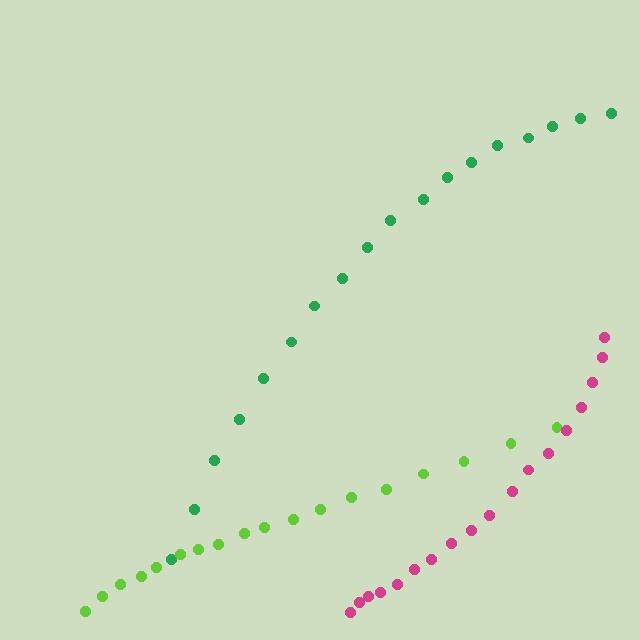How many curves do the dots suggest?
There are 3 distinct paths.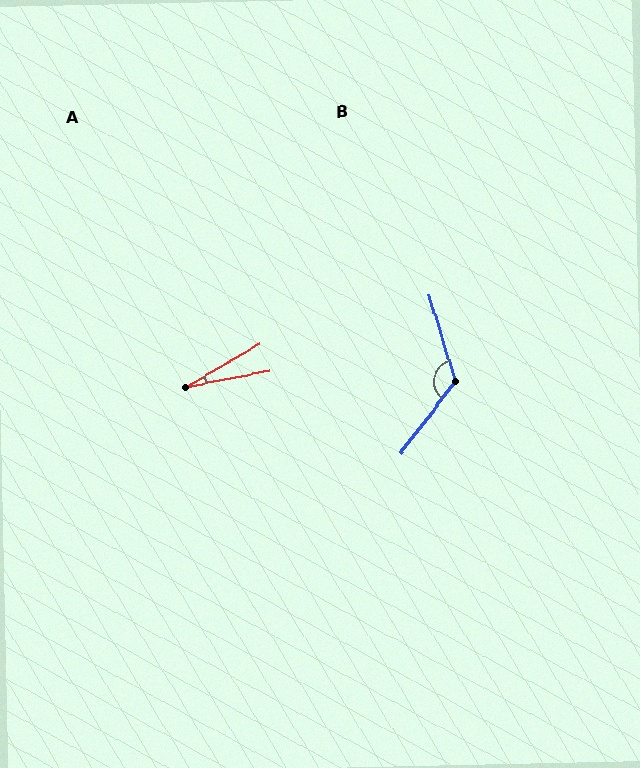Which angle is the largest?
B, at approximately 126 degrees.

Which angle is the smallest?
A, at approximately 19 degrees.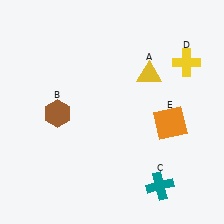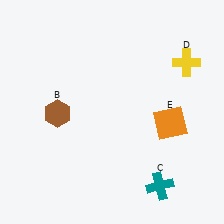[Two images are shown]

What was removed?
The yellow triangle (A) was removed in Image 2.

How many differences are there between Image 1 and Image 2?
There is 1 difference between the two images.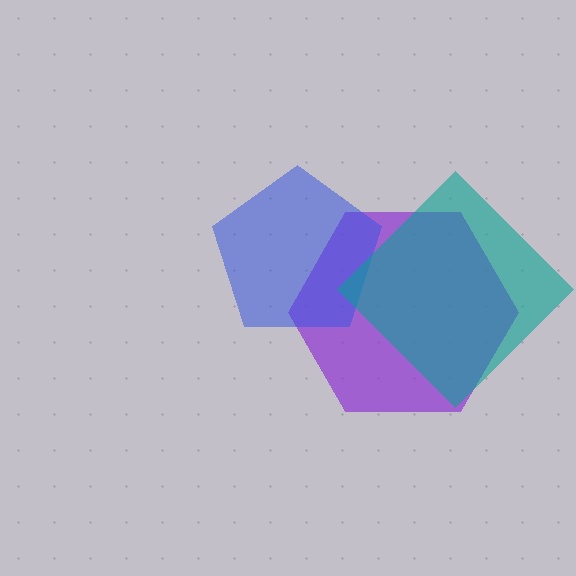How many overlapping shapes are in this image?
There are 3 overlapping shapes in the image.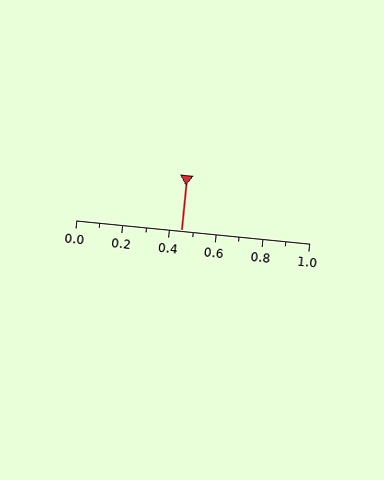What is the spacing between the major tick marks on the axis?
The major ticks are spaced 0.2 apart.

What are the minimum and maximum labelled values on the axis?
The axis runs from 0.0 to 1.0.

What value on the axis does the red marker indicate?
The marker indicates approximately 0.45.